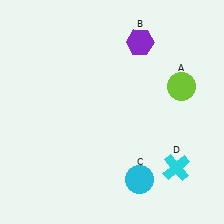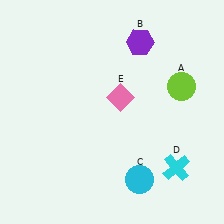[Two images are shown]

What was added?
A pink diamond (E) was added in Image 2.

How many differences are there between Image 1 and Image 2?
There is 1 difference between the two images.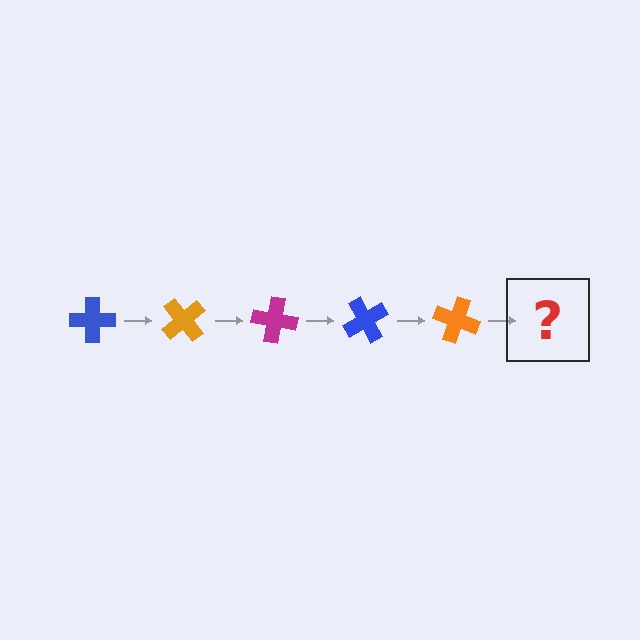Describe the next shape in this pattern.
It should be a magenta cross, rotated 250 degrees from the start.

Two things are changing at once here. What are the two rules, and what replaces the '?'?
The two rules are that it rotates 50 degrees each step and the color cycles through blue, orange, and magenta. The '?' should be a magenta cross, rotated 250 degrees from the start.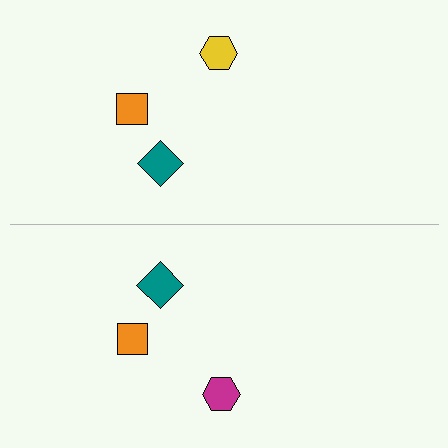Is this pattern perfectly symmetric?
No, the pattern is not perfectly symmetric. The magenta hexagon on the bottom side breaks the symmetry — its mirror counterpart is yellow.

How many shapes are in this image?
There are 6 shapes in this image.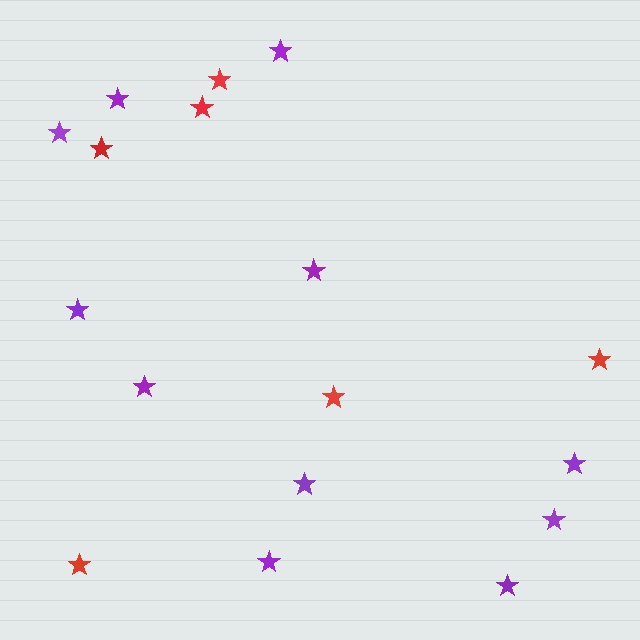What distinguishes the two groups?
There are 2 groups: one group of red stars (6) and one group of purple stars (11).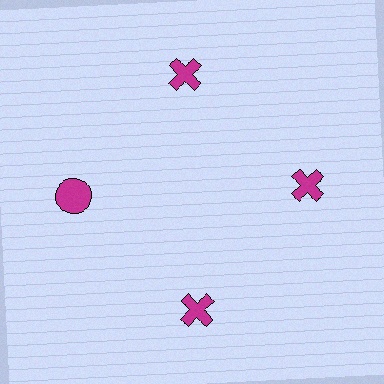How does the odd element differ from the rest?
It has a different shape: circle instead of cross.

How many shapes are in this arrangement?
There are 4 shapes arranged in a ring pattern.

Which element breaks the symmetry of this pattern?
The magenta circle at roughly the 9 o'clock position breaks the symmetry. All other shapes are magenta crosses.